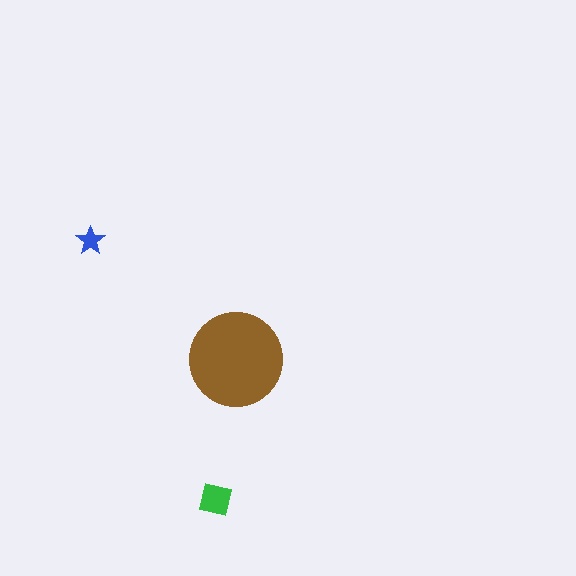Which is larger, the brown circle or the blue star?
The brown circle.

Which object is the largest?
The brown circle.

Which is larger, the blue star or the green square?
The green square.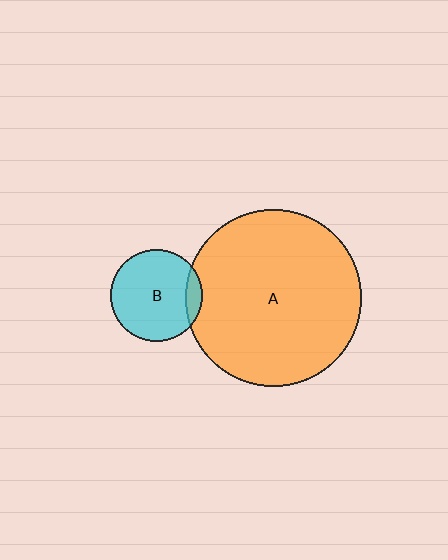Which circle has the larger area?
Circle A (orange).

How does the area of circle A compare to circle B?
Approximately 3.7 times.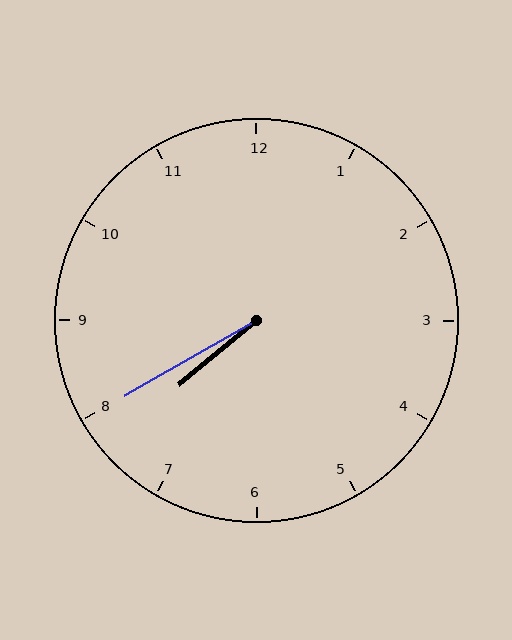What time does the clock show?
7:40.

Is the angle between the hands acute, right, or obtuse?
It is acute.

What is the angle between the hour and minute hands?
Approximately 10 degrees.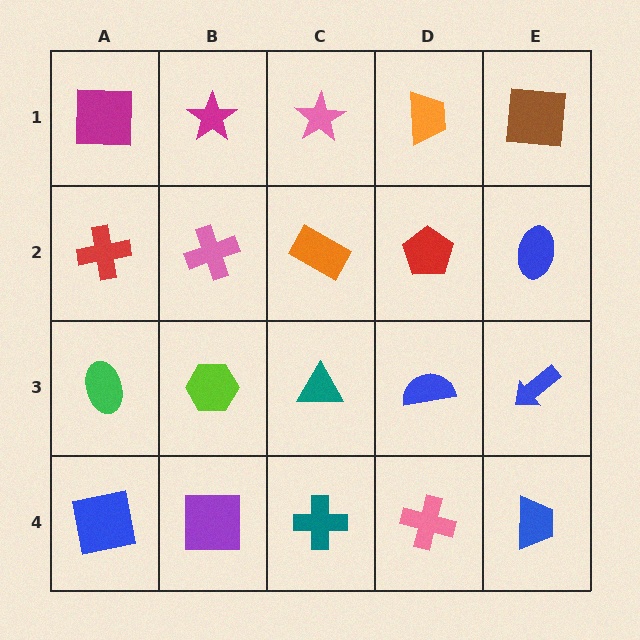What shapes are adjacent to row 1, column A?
A red cross (row 2, column A), a magenta star (row 1, column B).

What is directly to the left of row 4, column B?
A blue square.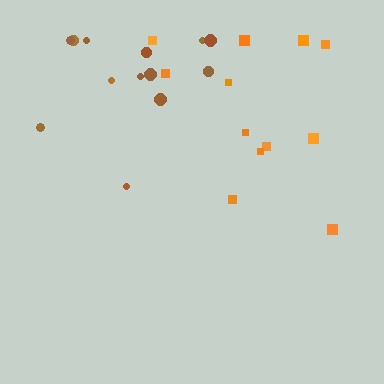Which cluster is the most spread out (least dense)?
Orange.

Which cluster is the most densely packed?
Brown.